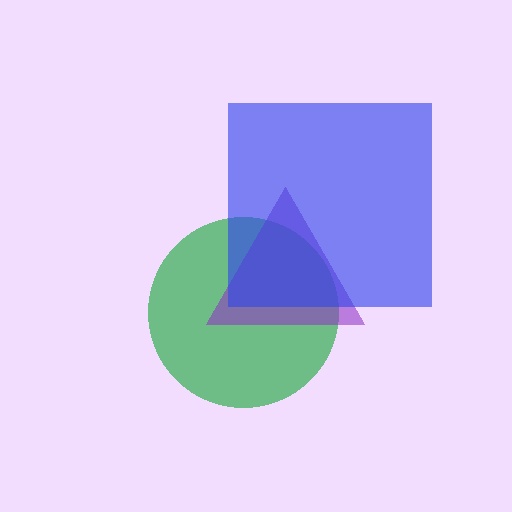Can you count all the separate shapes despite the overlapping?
Yes, there are 3 separate shapes.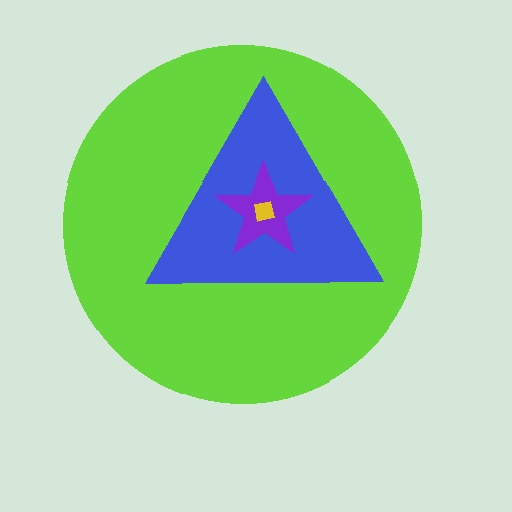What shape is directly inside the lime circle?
The blue triangle.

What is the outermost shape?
The lime circle.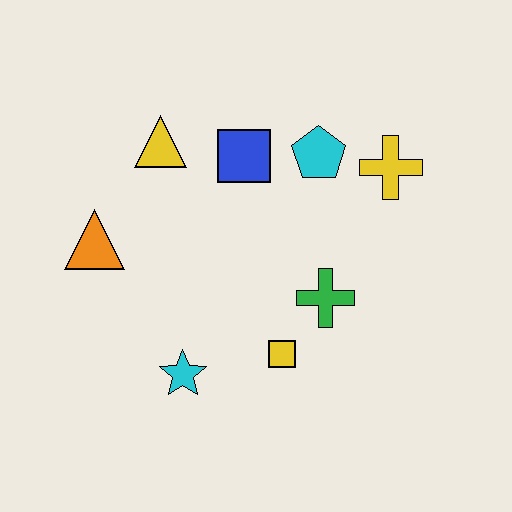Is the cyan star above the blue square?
No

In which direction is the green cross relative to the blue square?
The green cross is below the blue square.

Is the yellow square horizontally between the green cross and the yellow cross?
No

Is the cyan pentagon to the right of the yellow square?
Yes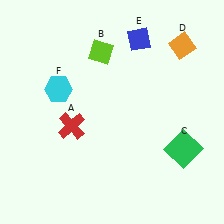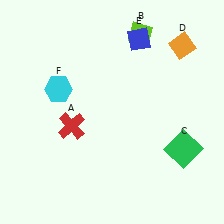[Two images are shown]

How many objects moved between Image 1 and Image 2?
1 object moved between the two images.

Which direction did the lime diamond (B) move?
The lime diamond (B) moved right.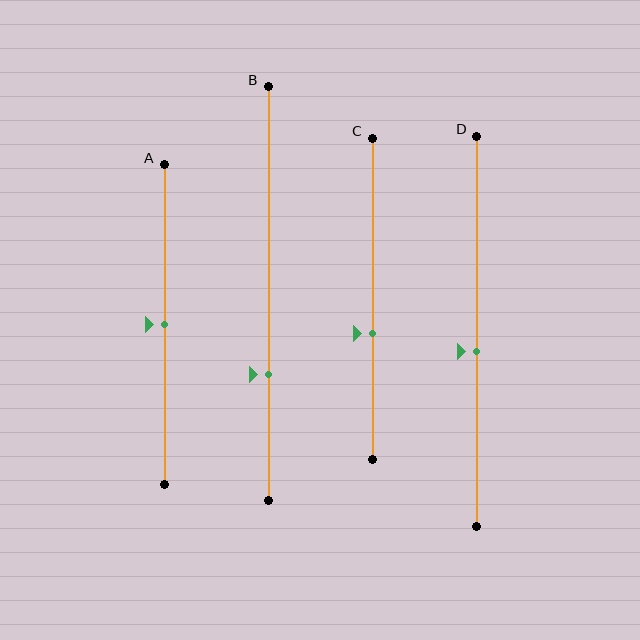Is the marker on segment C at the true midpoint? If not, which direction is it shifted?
No, the marker on segment C is shifted downward by about 11% of the segment length.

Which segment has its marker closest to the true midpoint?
Segment A has its marker closest to the true midpoint.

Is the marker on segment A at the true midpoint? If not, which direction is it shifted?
Yes, the marker on segment A is at the true midpoint.